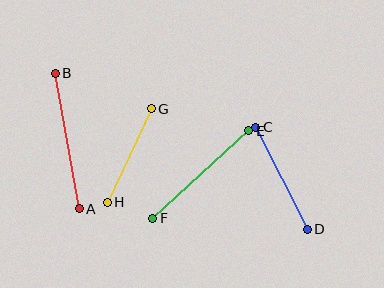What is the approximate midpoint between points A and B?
The midpoint is at approximately (67, 141) pixels.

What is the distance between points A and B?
The distance is approximately 138 pixels.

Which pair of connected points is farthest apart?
Points A and B are farthest apart.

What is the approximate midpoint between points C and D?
The midpoint is at approximately (282, 178) pixels.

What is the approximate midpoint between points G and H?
The midpoint is at approximately (129, 155) pixels.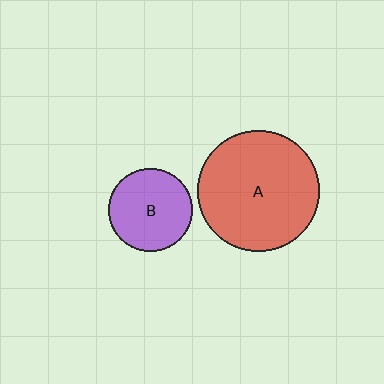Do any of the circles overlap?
No, none of the circles overlap.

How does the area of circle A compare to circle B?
Approximately 2.1 times.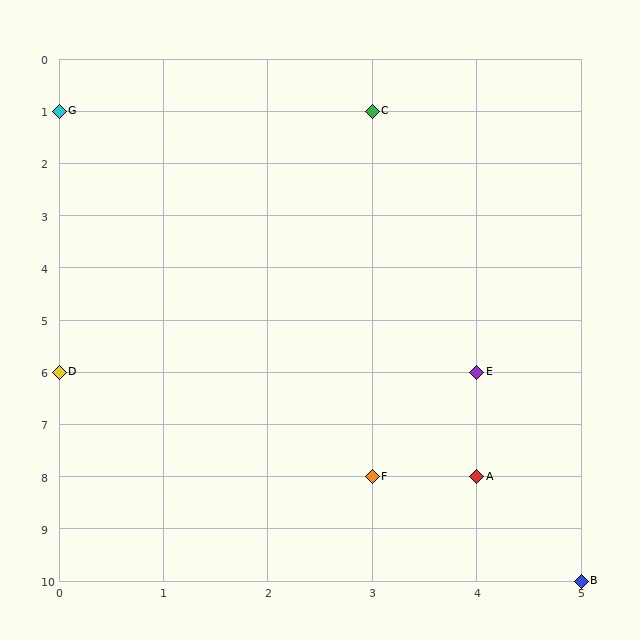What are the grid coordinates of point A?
Point A is at grid coordinates (4, 8).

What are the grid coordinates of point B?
Point B is at grid coordinates (5, 10).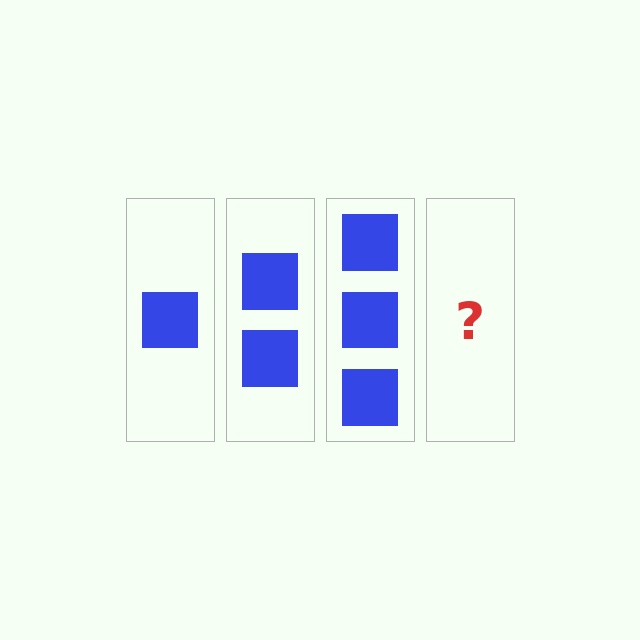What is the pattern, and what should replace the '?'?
The pattern is that each step adds one more square. The '?' should be 4 squares.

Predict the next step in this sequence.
The next step is 4 squares.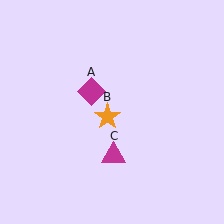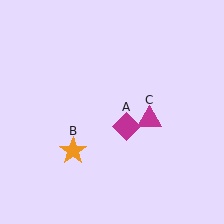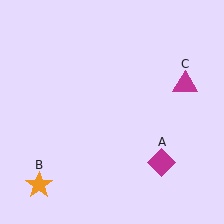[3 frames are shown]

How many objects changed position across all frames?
3 objects changed position: magenta diamond (object A), orange star (object B), magenta triangle (object C).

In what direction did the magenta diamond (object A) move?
The magenta diamond (object A) moved down and to the right.